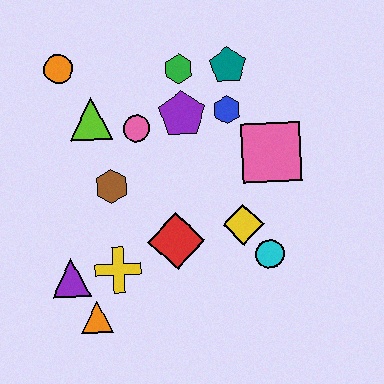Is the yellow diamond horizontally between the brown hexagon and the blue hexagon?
No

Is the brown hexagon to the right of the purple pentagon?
No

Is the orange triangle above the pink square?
No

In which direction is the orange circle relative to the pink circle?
The orange circle is to the left of the pink circle.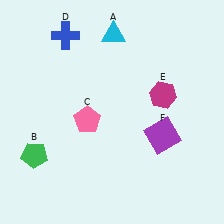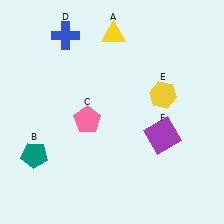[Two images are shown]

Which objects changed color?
A changed from cyan to yellow. B changed from green to teal. E changed from magenta to yellow.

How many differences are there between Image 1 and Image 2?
There are 3 differences between the two images.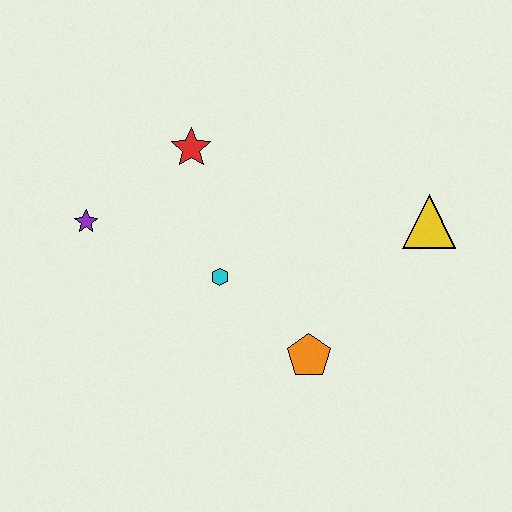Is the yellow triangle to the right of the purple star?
Yes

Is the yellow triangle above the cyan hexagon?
Yes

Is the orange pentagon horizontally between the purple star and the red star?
No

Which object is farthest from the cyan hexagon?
The yellow triangle is farthest from the cyan hexagon.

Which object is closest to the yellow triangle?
The orange pentagon is closest to the yellow triangle.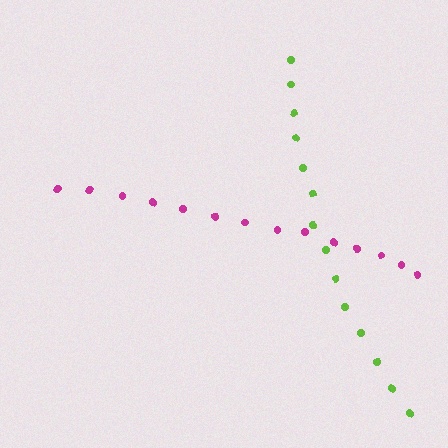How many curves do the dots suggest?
There are 2 distinct paths.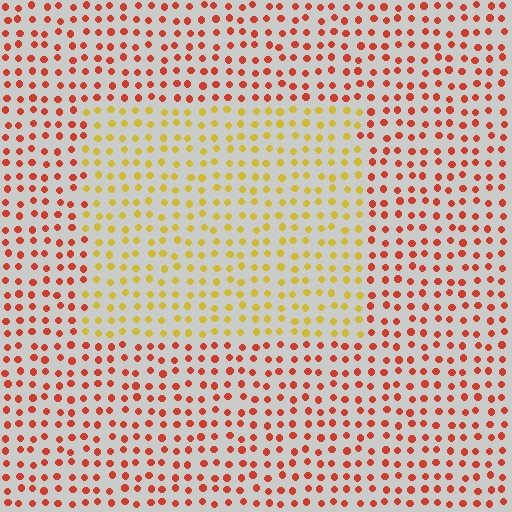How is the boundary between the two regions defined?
The boundary is defined purely by a slight shift in hue (about 46 degrees). Spacing, size, and orientation are identical on both sides.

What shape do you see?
I see a rectangle.